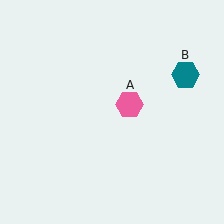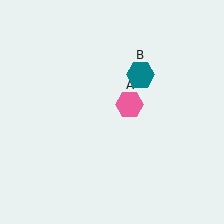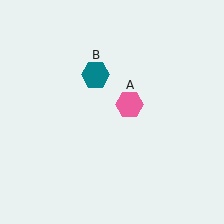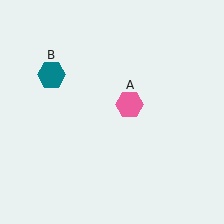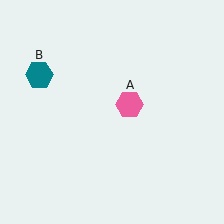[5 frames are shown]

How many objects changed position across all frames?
1 object changed position: teal hexagon (object B).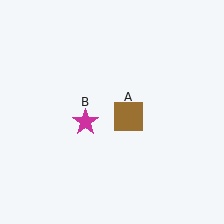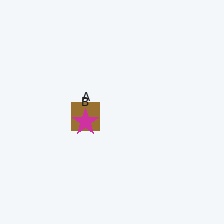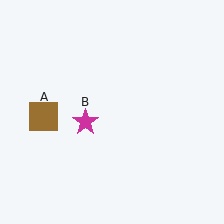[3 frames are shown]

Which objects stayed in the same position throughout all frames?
Magenta star (object B) remained stationary.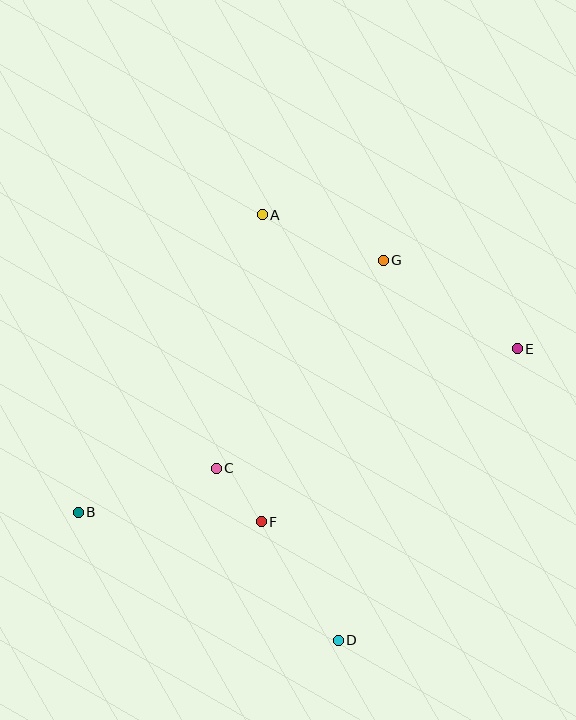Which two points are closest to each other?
Points C and F are closest to each other.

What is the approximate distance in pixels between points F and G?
The distance between F and G is approximately 289 pixels.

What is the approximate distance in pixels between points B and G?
The distance between B and G is approximately 396 pixels.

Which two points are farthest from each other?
Points B and E are farthest from each other.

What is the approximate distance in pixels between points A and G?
The distance between A and G is approximately 130 pixels.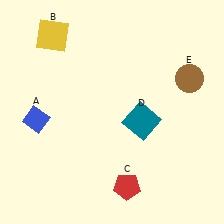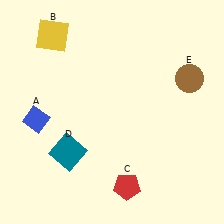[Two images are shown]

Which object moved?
The teal square (D) moved left.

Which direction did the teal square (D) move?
The teal square (D) moved left.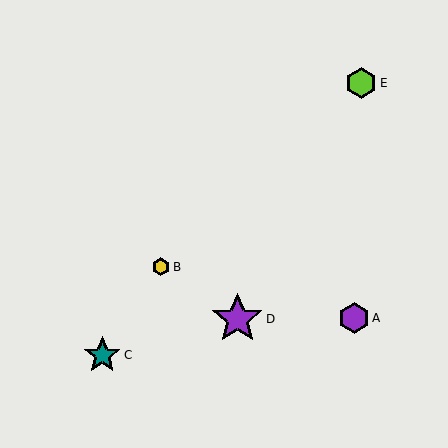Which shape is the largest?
The purple star (labeled D) is the largest.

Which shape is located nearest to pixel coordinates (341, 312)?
The purple hexagon (labeled A) at (354, 318) is nearest to that location.